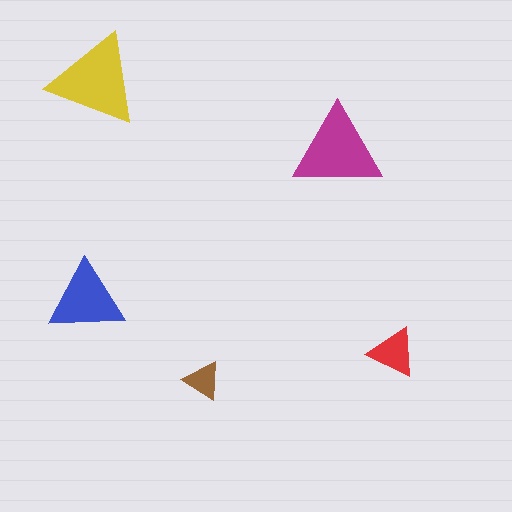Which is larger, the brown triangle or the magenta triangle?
The magenta one.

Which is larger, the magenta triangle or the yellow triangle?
The yellow one.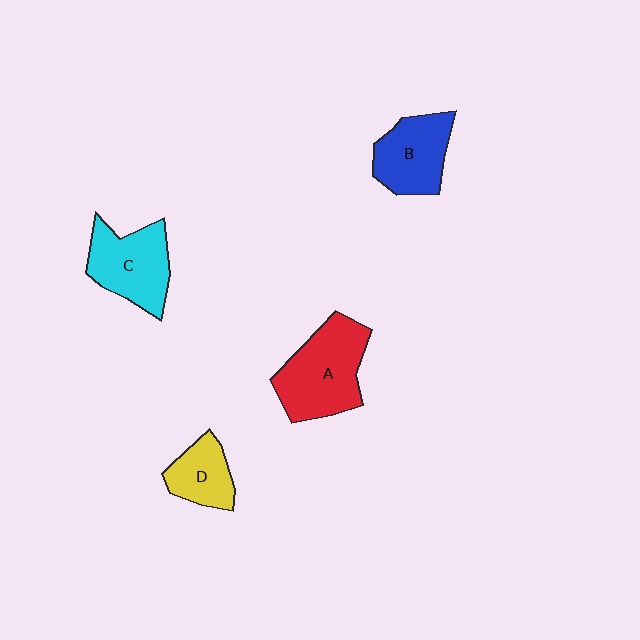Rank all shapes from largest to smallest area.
From largest to smallest: A (red), C (cyan), B (blue), D (yellow).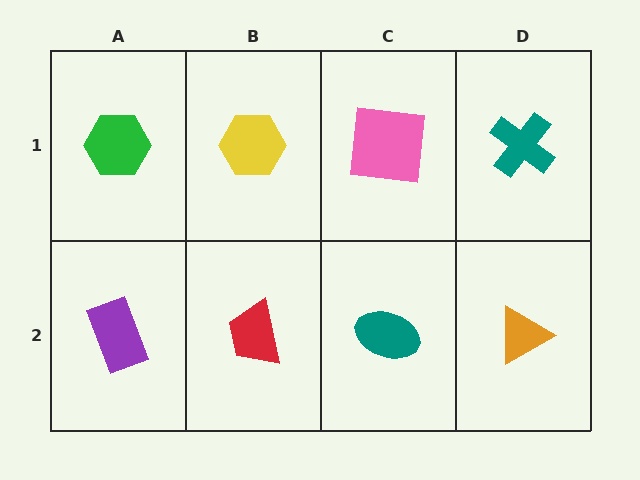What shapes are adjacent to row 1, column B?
A red trapezoid (row 2, column B), a green hexagon (row 1, column A), a pink square (row 1, column C).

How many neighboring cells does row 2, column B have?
3.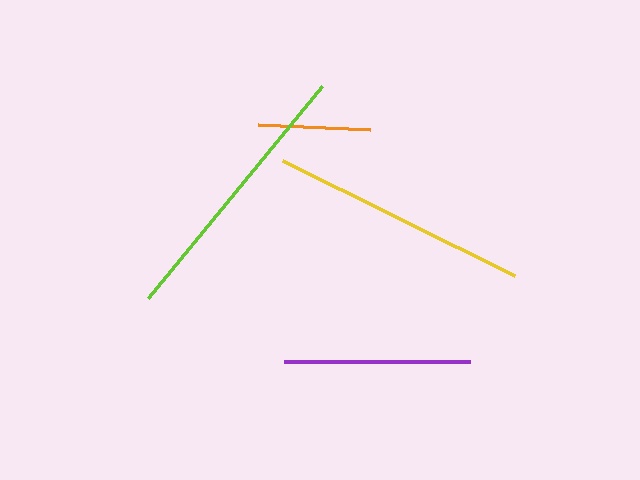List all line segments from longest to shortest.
From longest to shortest: lime, yellow, purple, orange.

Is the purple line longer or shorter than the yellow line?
The yellow line is longer than the purple line.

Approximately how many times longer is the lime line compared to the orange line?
The lime line is approximately 2.4 times the length of the orange line.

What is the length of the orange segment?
The orange segment is approximately 113 pixels long.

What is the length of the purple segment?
The purple segment is approximately 186 pixels long.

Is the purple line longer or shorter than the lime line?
The lime line is longer than the purple line.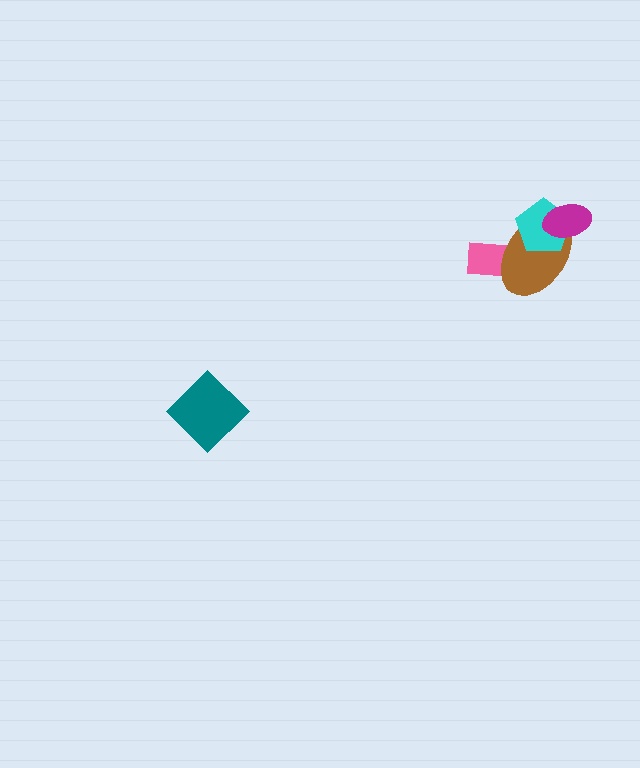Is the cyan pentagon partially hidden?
Yes, it is partially covered by another shape.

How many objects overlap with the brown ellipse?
3 objects overlap with the brown ellipse.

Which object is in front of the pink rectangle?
The brown ellipse is in front of the pink rectangle.